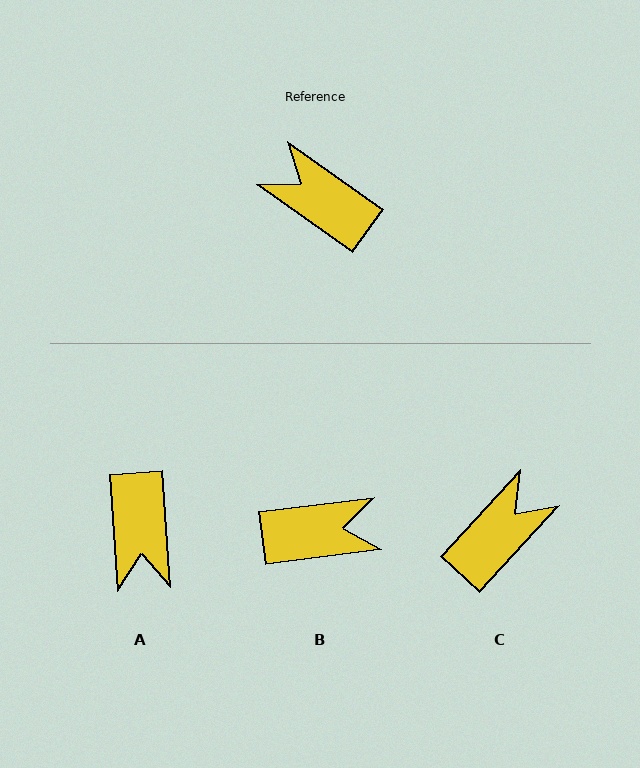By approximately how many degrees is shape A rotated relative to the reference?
Approximately 129 degrees counter-clockwise.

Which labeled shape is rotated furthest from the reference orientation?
B, about 138 degrees away.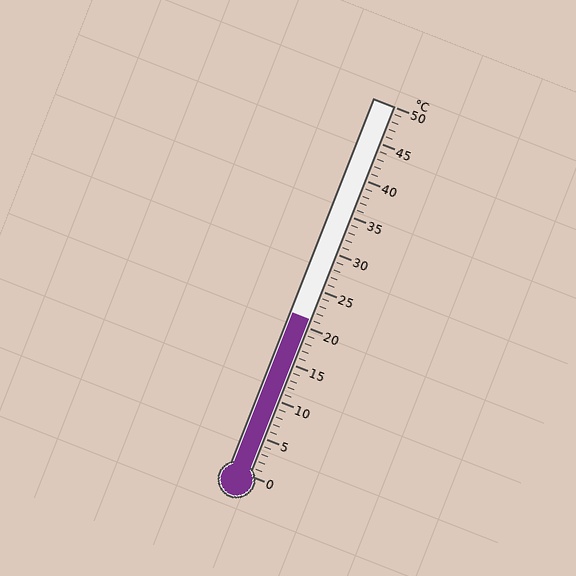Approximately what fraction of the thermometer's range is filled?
The thermometer is filled to approximately 40% of its range.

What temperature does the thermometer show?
The thermometer shows approximately 21°C.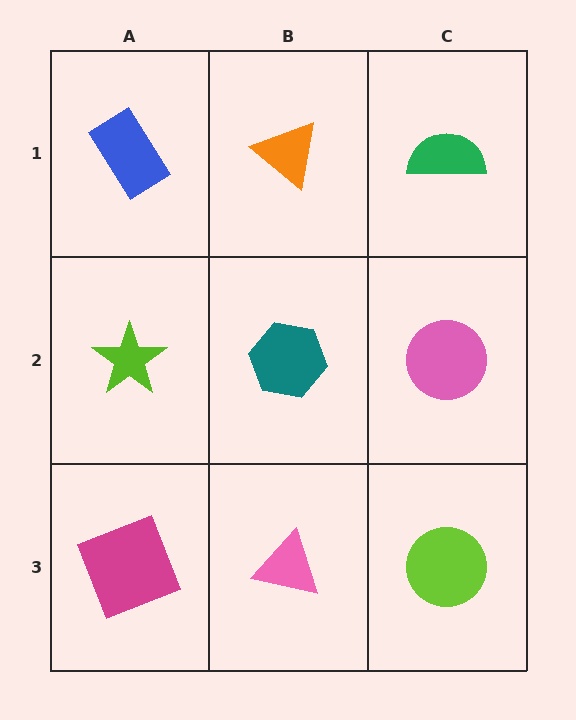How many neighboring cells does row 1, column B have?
3.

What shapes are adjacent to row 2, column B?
An orange triangle (row 1, column B), a pink triangle (row 3, column B), a lime star (row 2, column A), a pink circle (row 2, column C).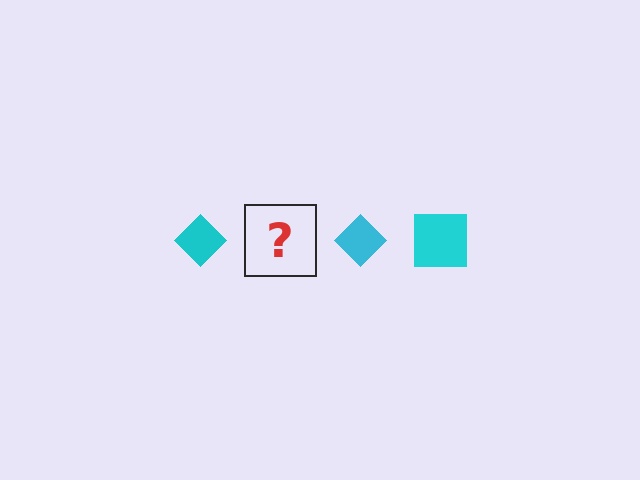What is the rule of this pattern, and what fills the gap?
The rule is that the pattern cycles through diamond, square shapes in cyan. The gap should be filled with a cyan square.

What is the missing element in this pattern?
The missing element is a cyan square.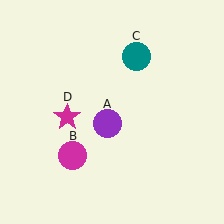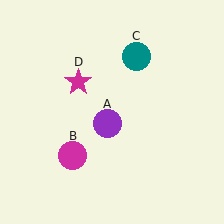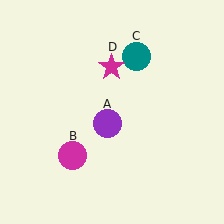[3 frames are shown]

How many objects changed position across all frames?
1 object changed position: magenta star (object D).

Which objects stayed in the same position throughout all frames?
Purple circle (object A) and magenta circle (object B) and teal circle (object C) remained stationary.